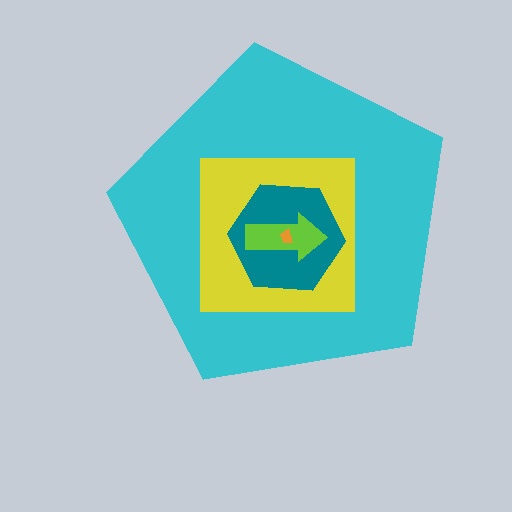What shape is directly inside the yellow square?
The teal hexagon.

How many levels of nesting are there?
5.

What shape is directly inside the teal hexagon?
The lime arrow.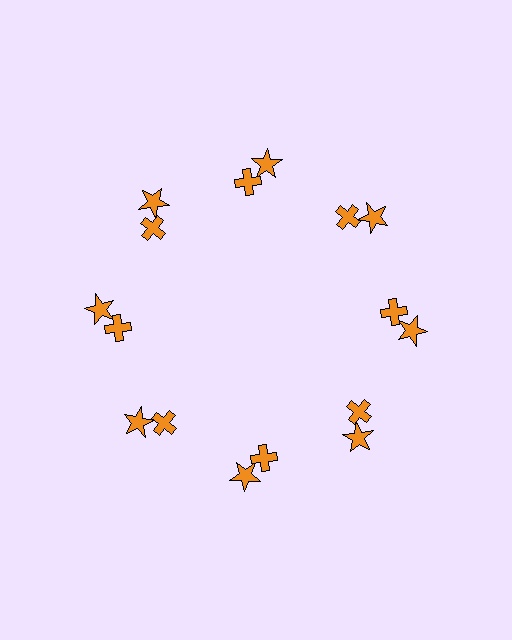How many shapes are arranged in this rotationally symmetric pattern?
There are 16 shapes, arranged in 8 groups of 2.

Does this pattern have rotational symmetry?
Yes, this pattern has 8-fold rotational symmetry. It looks the same after rotating 45 degrees around the center.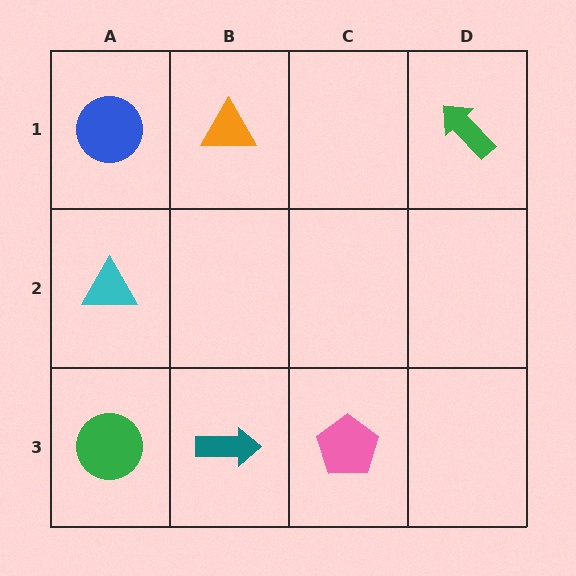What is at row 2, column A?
A cyan triangle.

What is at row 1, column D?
A green arrow.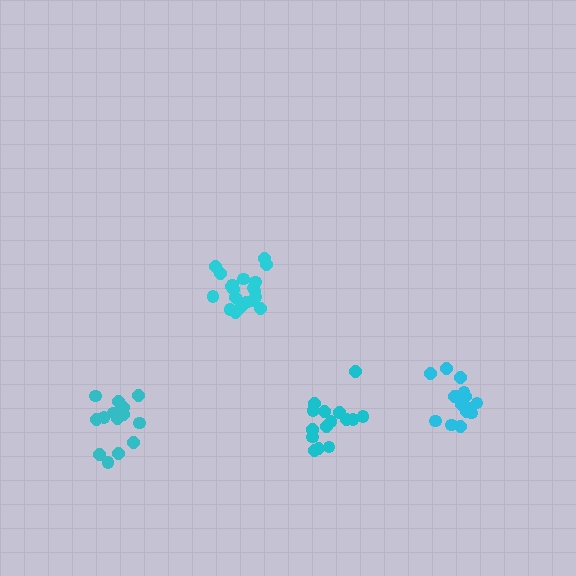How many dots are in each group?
Group 1: 20 dots, Group 2: 18 dots, Group 3: 15 dots, Group 4: 14 dots (67 total).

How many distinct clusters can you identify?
There are 4 distinct clusters.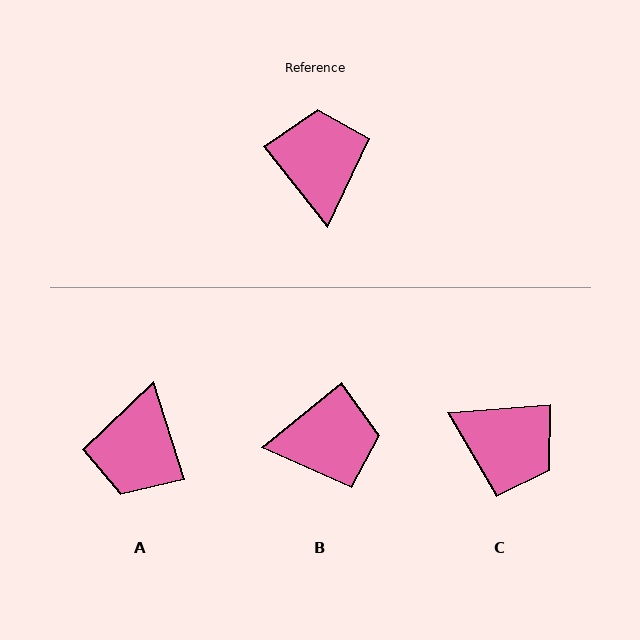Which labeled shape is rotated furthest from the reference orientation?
A, about 159 degrees away.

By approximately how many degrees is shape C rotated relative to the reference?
Approximately 125 degrees clockwise.